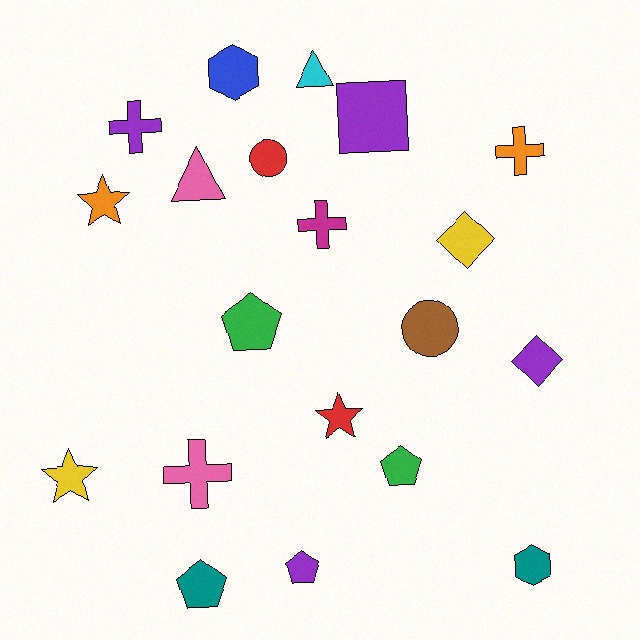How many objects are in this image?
There are 20 objects.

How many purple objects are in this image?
There are 4 purple objects.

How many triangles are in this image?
There are 2 triangles.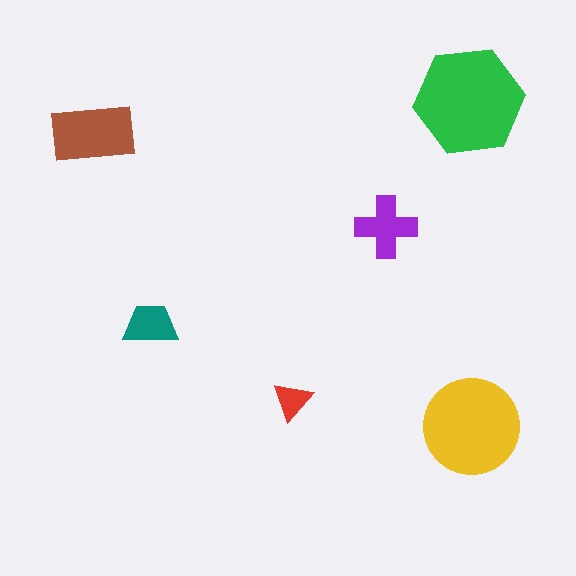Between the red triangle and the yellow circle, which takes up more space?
The yellow circle.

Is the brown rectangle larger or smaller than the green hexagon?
Smaller.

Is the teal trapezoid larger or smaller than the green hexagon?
Smaller.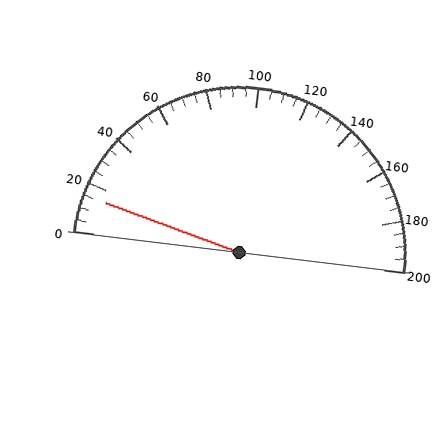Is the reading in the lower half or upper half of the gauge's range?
The reading is in the lower half of the range (0 to 200).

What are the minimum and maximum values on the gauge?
The gauge ranges from 0 to 200.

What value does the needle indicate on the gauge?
The needle indicates approximately 15.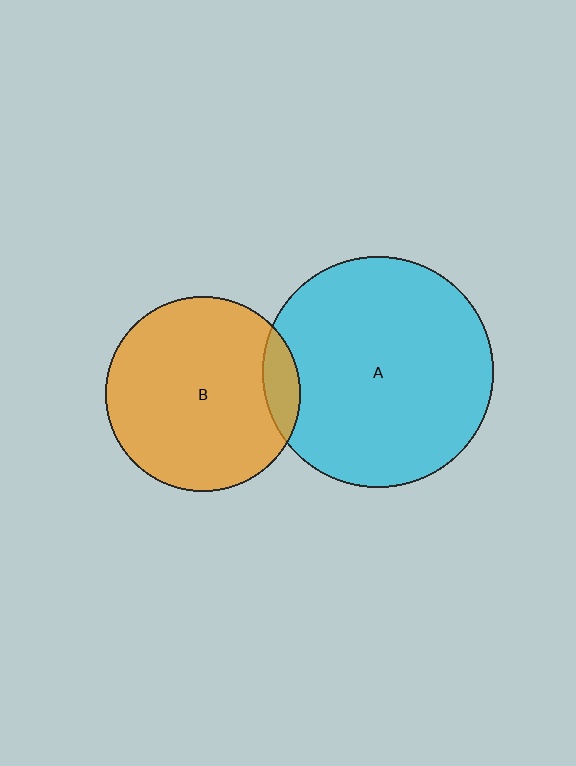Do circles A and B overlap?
Yes.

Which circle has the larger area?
Circle A (cyan).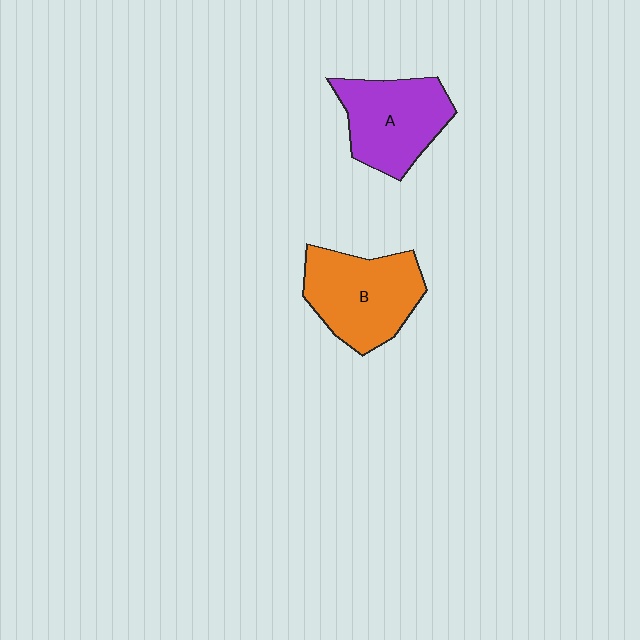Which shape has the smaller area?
Shape A (purple).